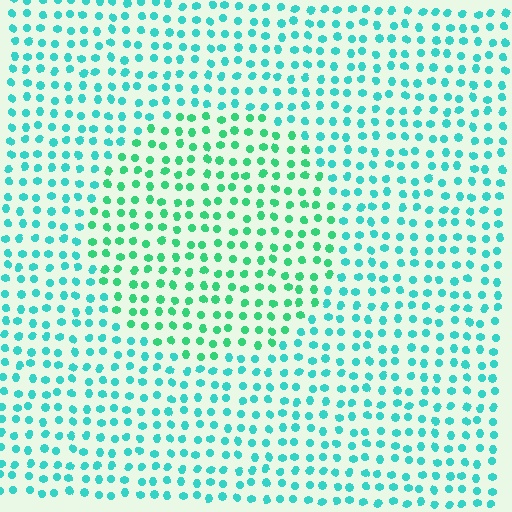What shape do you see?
I see a circle.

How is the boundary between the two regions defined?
The boundary is defined purely by a slight shift in hue (about 29 degrees). Spacing, size, and orientation are identical on both sides.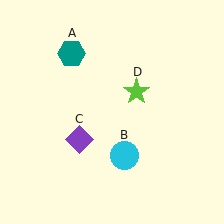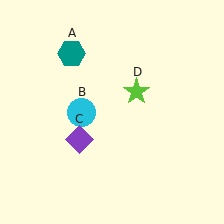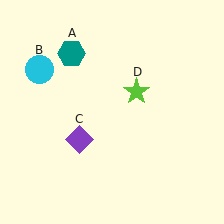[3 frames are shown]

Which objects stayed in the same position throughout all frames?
Teal hexagon (object A) and purple diamond (object C) and lime star (object D) remained stationary.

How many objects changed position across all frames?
1 object changed position: cyan circle (object B).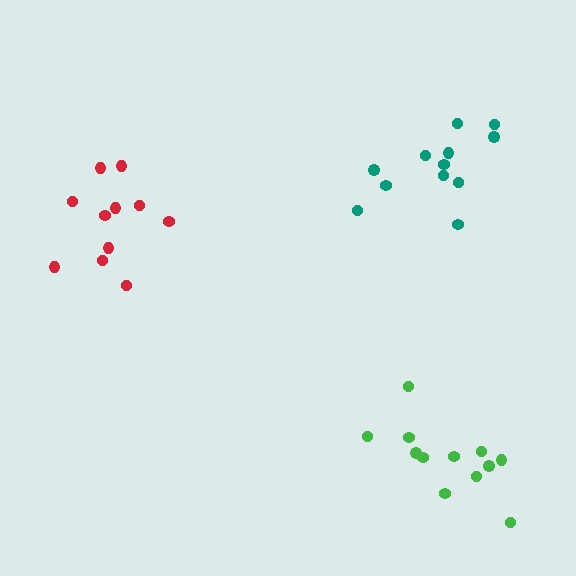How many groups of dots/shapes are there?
There are 3 groups.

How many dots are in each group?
Group 1: 11 dots, Group 2: 12 dots, Group 3: 12 dots (35 total).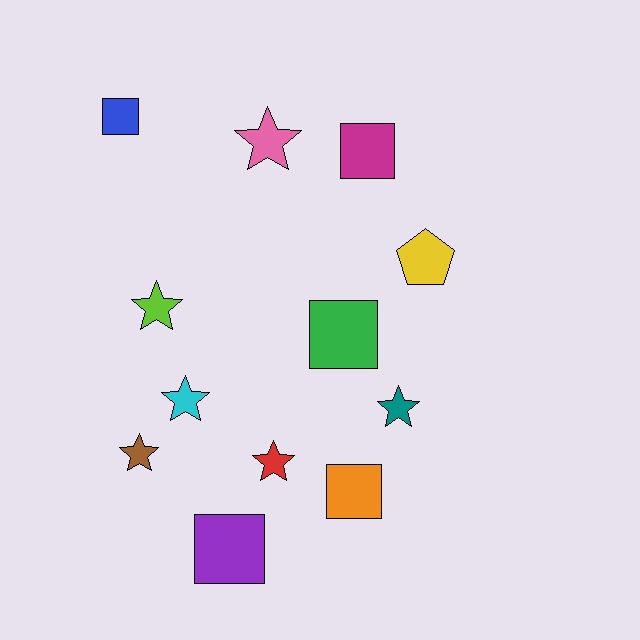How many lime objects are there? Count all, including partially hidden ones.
There is 1 lime object.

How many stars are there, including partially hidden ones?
There are 6 stars.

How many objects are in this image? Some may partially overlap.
There are 12 objects.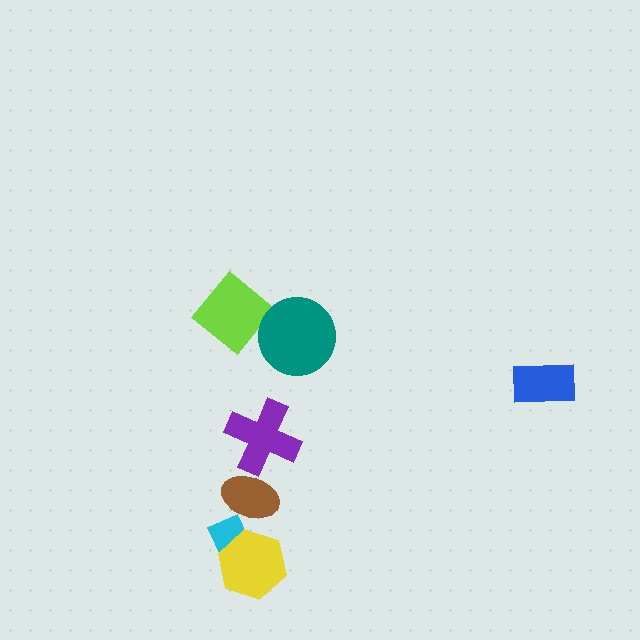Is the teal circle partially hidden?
No, no other shape covers it.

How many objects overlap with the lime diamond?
1 object overlaps with the lime diamond.